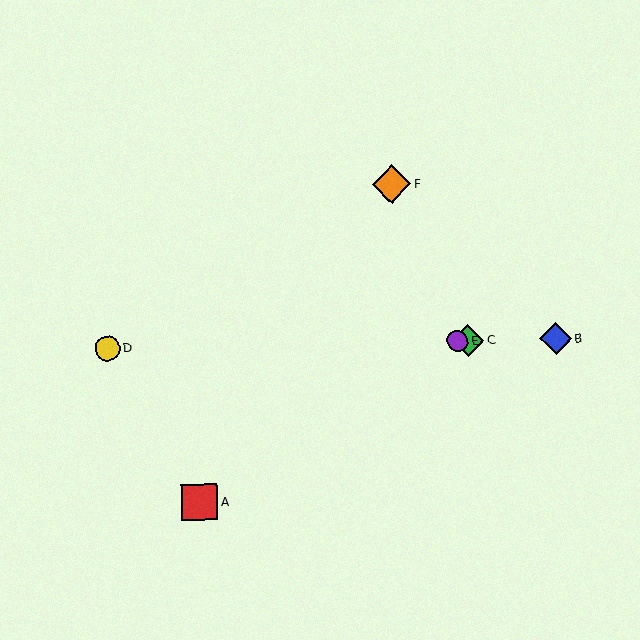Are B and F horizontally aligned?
No, B is at y≈339 and F is at y≈184.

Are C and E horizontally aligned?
Yes, both are at y≈341.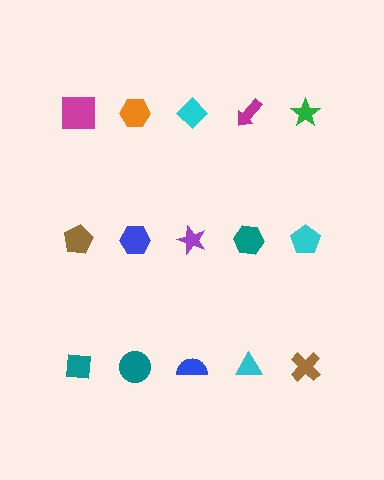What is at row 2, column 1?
A brown pentagon.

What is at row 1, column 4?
A magenta arrow.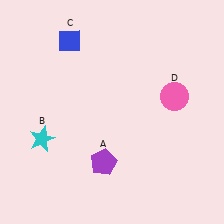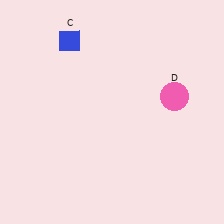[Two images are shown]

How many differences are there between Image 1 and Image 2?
There are 2 differences between the two images.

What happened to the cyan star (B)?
The cyan star (B) was removed in Image 2. It was in the bottom-left area of Image 1.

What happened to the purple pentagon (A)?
The purple pentagon (A) was removed in Image 2. It was in the bottom-left area of Image 1.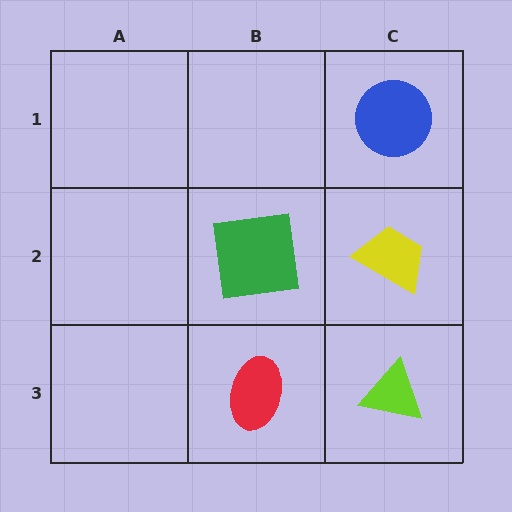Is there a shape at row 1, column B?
No, that cell is empty.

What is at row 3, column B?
A red ellipse.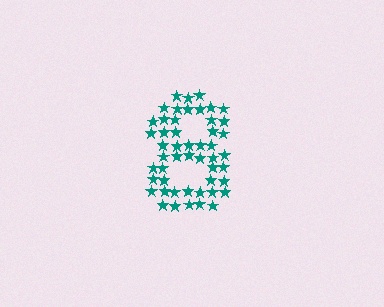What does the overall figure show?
The overall figure shows the digit 8.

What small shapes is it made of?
It is made of small stars.